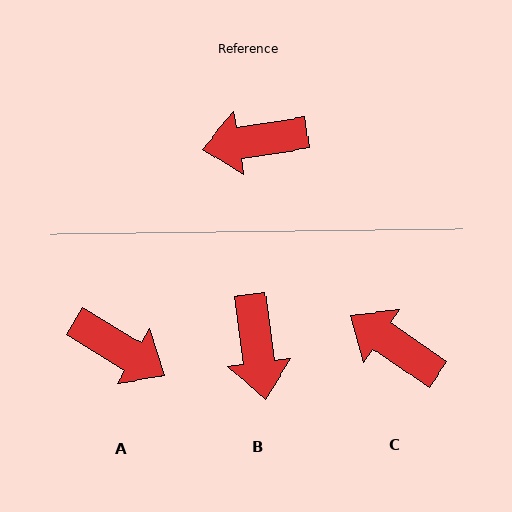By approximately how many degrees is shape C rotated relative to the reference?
Approximately 43 degrees clockwise.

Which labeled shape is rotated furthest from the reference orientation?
A, about 140 degrees away.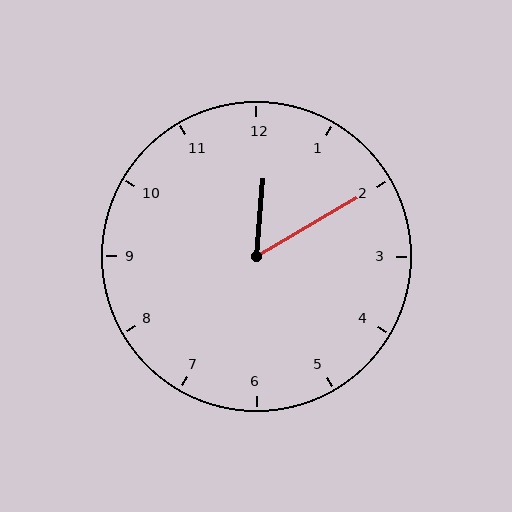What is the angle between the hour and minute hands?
Approximately 55 degrees.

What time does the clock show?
12:10.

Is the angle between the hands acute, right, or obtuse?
It is acute.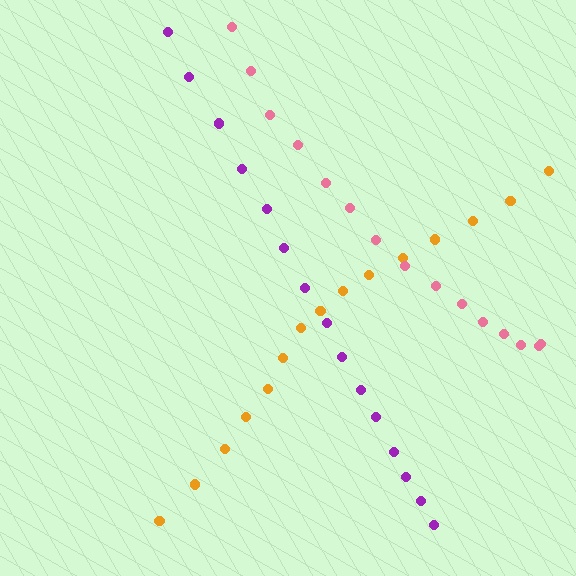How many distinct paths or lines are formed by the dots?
There are 3 distinct paths.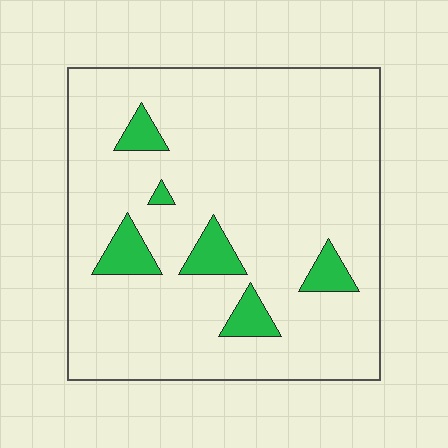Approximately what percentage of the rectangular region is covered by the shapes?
Approximately 10%.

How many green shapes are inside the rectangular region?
6.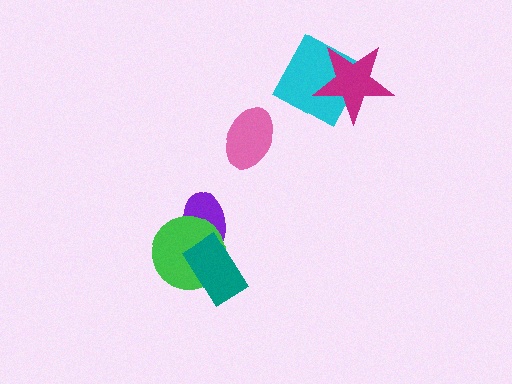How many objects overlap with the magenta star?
1 object overlaps with the magenta star.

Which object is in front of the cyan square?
The magenta star is in front of the cyan square.